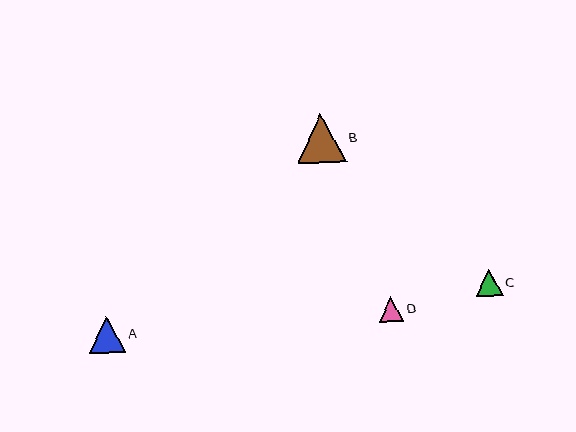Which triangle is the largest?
Triangle B is the largest with a size of approximately 49 pixels.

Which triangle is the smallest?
Triangle D is the smallest with a size of approximately 25 pixels.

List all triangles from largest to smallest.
From largest to smallest: B, A, C, D.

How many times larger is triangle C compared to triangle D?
Triangle C is approximately 1.1 times the size of triangle D.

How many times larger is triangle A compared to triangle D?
Triangle A is approximately 1.5 times the size of triangle D.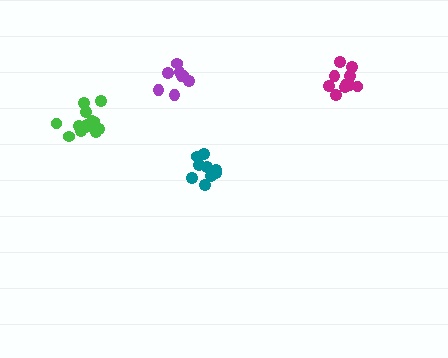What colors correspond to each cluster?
The clusters are colored: teal, green, magenta, purple.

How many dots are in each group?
Group 1: 9 dots, Group 2: 14 dots, Group 3: 10 dots, Group 4: 8 dots (41 total).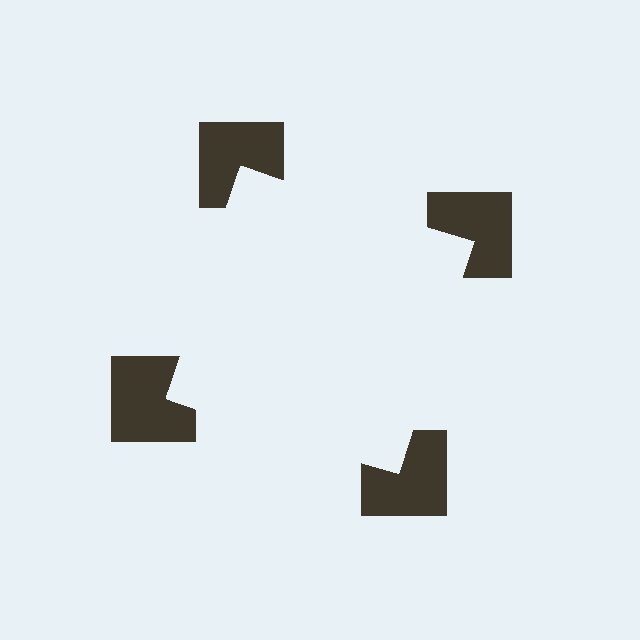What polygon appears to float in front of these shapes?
An illusory square — its edges are inferred from the aligned wedge cuts in the notched squares, not physically drawn.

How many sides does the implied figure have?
4 sides.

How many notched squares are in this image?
There are 4 — one at each vertex of the illusory square.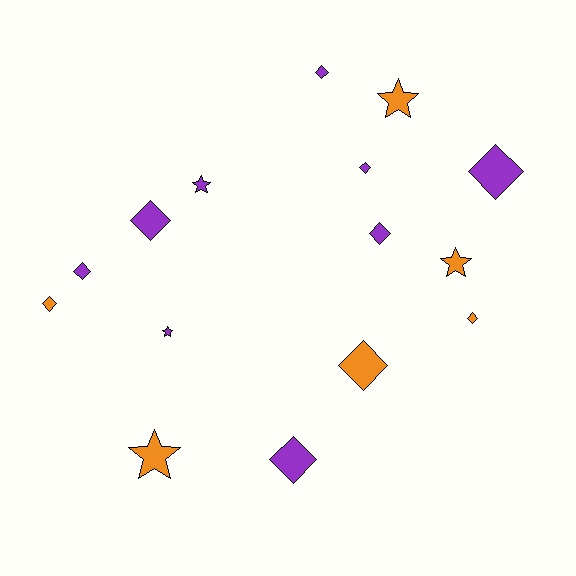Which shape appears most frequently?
Diamond, with 10 objects.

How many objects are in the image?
There are 15 objects.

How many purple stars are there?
There are 2 purple stars.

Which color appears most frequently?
Purple, with 9 objects.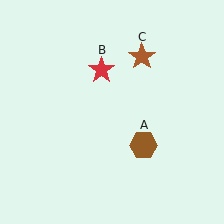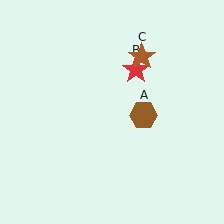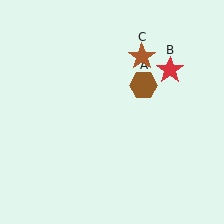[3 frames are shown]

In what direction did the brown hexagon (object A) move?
The brown hexagon (object A) moved up.